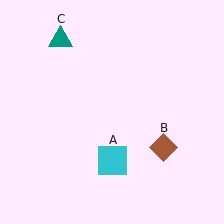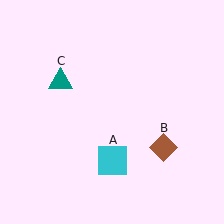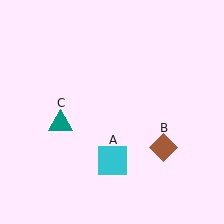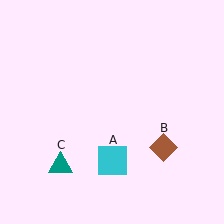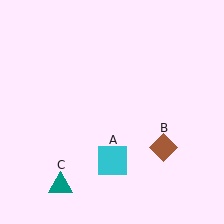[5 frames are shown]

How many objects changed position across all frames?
1 object changed position: teal triangle (object C).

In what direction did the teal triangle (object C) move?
The teal triangle (object C) moved down.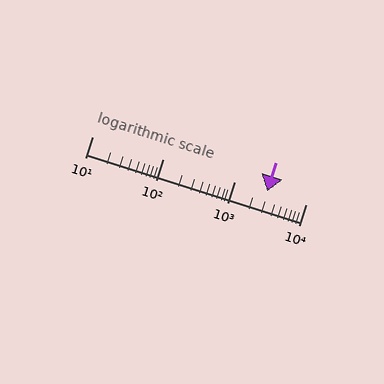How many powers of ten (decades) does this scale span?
The scale spans 3 decades, from 10 to 10000.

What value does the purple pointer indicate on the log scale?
The pointer indicates approximately 2900.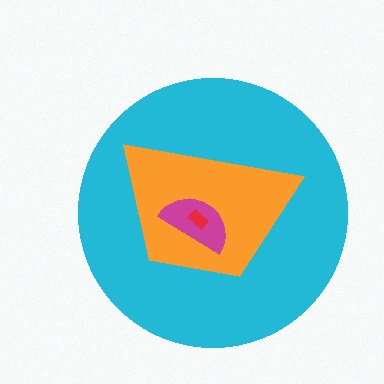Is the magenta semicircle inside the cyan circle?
Yes.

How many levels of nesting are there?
4.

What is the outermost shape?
The cyan circle.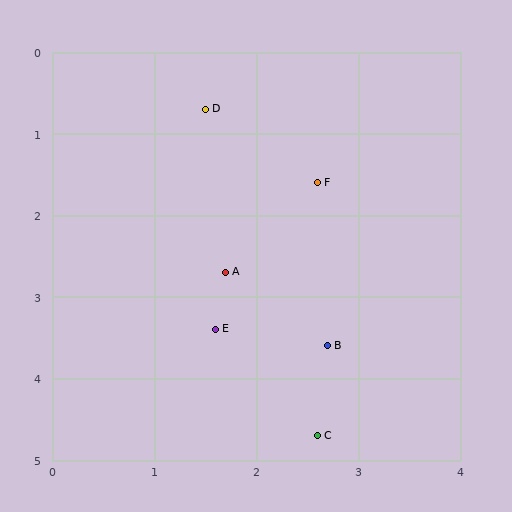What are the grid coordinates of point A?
Point A is at approximately (1.7, 2.7).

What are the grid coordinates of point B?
Point B is at approximately (2.7, 3.6).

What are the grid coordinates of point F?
Point F is at approximately (2.6, 1.6).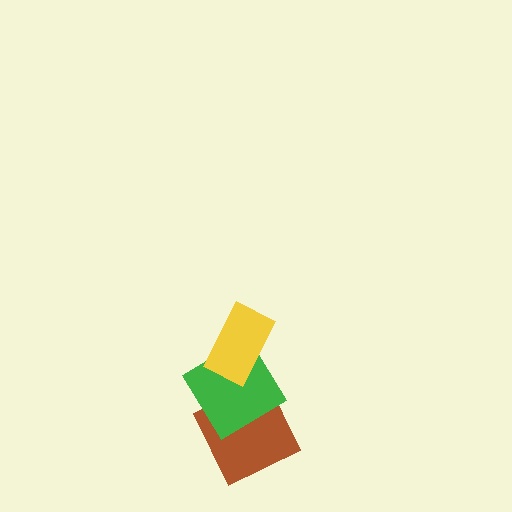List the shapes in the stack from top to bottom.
From top to bottom: the yellow rectangle, the green diamond, the brown square.